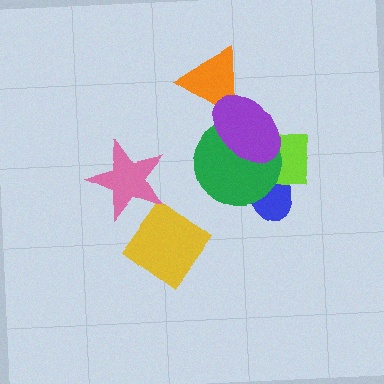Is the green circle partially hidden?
Yes, it is partially covered by another shape.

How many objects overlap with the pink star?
0 objects overlap with the pink star.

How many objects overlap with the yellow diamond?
0 objects overlap with the yellow diamond.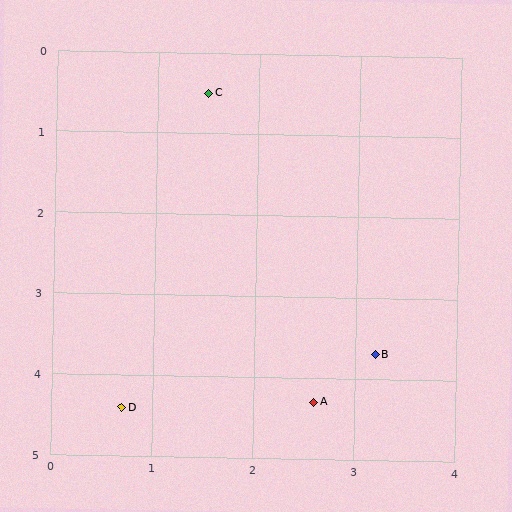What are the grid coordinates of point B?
Point B is at approximately (3.2, 3.7).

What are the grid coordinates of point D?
Point D is at approximately (0.7, 4.4).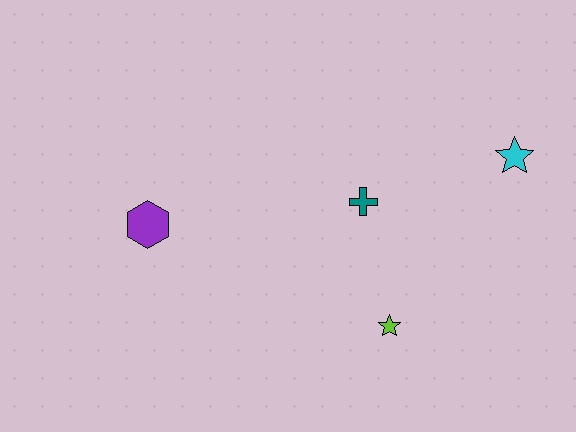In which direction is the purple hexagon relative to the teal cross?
The purple hexagon is to the left of the teal cross.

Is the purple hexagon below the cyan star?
Yes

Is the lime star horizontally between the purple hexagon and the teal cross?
No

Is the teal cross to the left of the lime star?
Yes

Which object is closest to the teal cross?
The lime star is closest to the teal cross.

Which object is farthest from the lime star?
The purple hexagon is farthest from the lime star.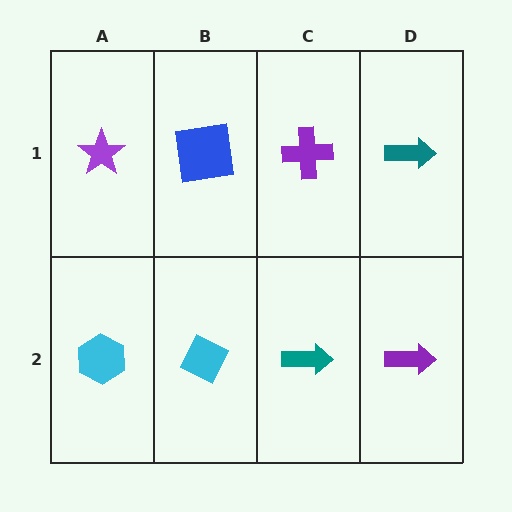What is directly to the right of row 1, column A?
A blue square.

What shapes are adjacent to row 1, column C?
A teal arrow (row 2, column C), a blue square (row 1, column B), a teal arrow (row 1, column D).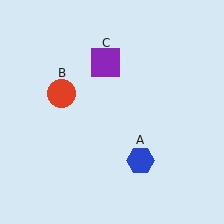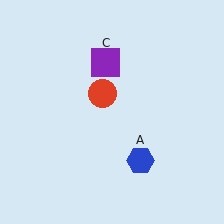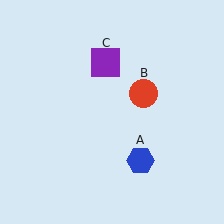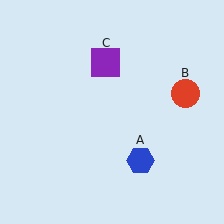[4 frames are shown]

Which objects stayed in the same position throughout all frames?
Blue hexagon (object A) and purple square (object C) remained stationary.